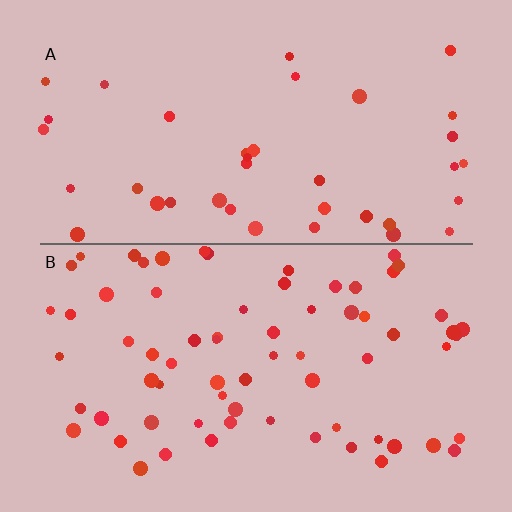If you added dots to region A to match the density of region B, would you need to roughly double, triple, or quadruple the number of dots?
Approximately double.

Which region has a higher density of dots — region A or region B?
B (the bottom).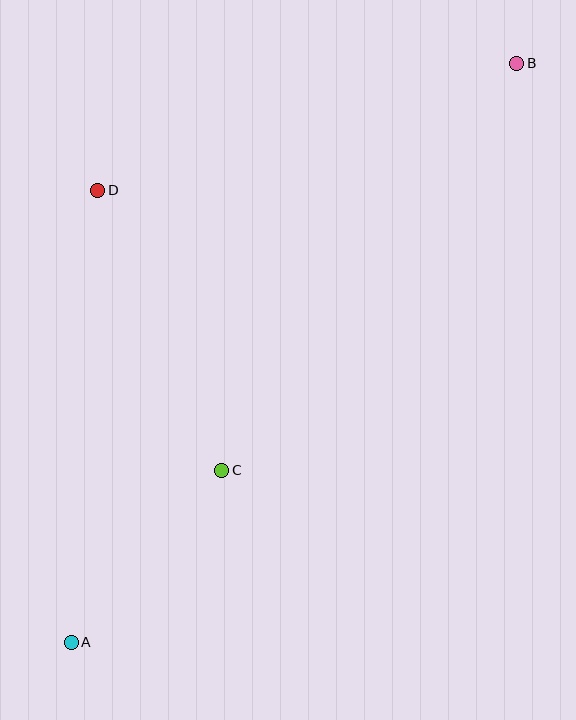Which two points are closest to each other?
Points A and C are closest to each other.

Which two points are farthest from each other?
Points A and B are farthest from each other.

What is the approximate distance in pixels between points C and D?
The distance between C and D is approximately 306 pixels.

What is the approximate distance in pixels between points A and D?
The distance between A and D is approximately 453 pixels.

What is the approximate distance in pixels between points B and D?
The distance between B and D is approximately 438 pixels.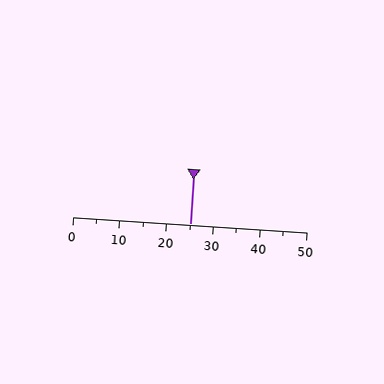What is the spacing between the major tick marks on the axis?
The major ticks are spaced 10 apart.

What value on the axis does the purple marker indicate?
The marker indicates approximately 25.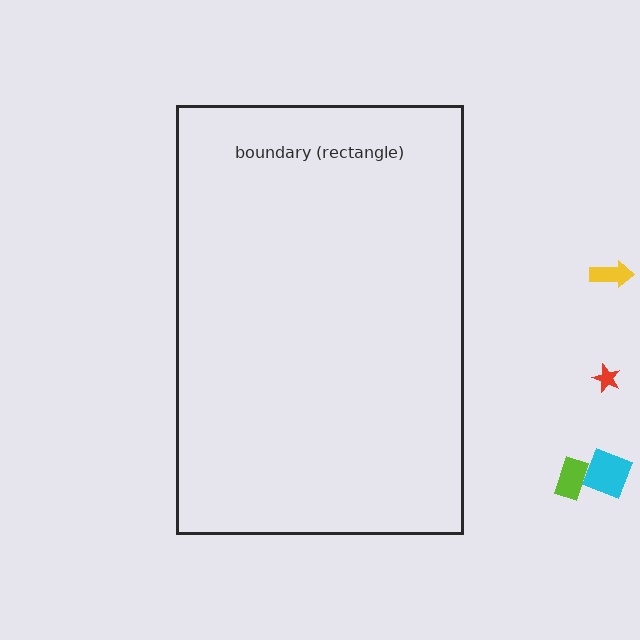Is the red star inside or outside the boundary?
Outside.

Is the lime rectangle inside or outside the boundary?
Outside.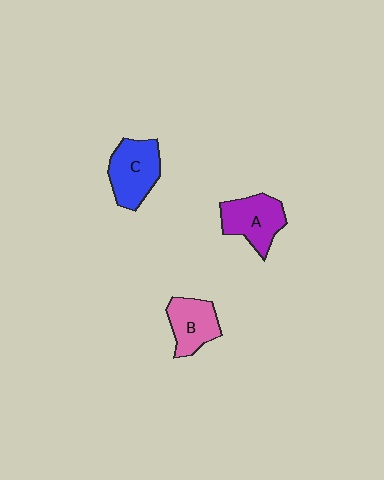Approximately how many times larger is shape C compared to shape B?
Approximately 1.2 times.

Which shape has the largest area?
Shape C (blue).